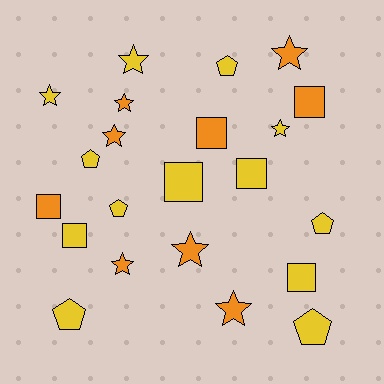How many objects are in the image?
There are 22 objects.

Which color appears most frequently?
Yellow, with 13 objects.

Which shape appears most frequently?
Star, with 9 objects.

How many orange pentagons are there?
There are no orange pentagons.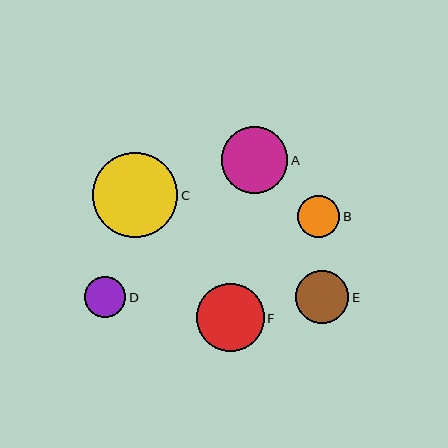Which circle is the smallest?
Circle D is the smallest with a size of approximately 41 pixels.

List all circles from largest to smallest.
From largest to smallest: C, F, A, E, B, D.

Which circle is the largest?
Circle C is the largest with a size of approximately 85 pixels.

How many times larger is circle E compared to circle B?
Circle E is approximately 1.3 times the size of circle B.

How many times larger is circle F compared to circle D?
Circle F is approximately 1.7 times the size of circle D.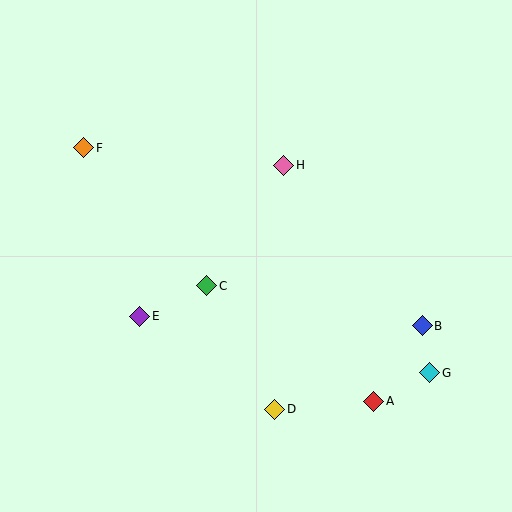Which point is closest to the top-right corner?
Point H is closest to the top-right corner.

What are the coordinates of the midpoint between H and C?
The midpoint between H and C is at (245, 225).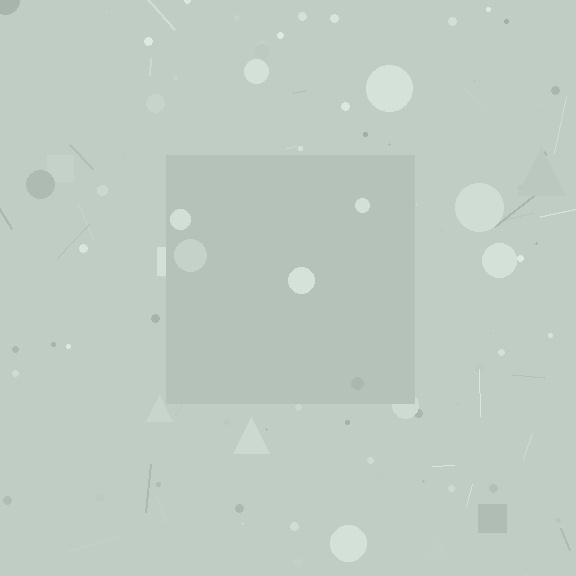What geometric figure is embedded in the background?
A square is embedded in the background.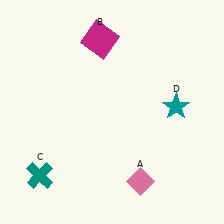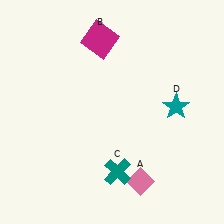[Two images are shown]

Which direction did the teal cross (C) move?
The teal cross (C) moved right.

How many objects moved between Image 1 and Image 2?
1 object moved between the two images.